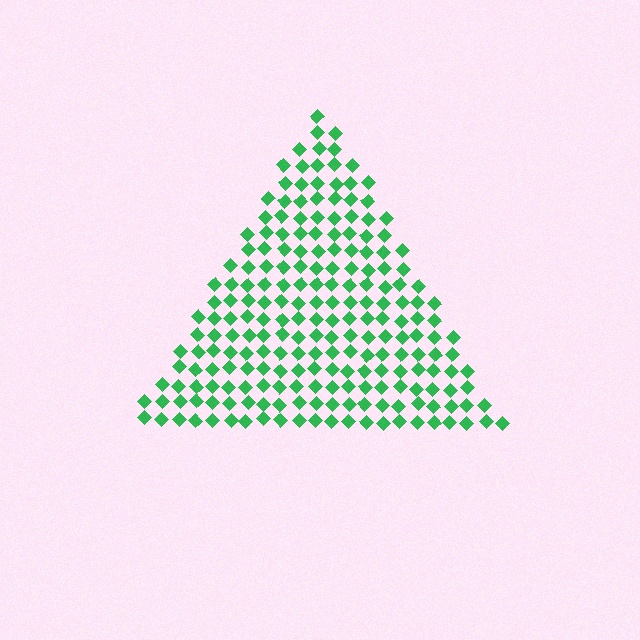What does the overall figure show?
The overall figure shows a triangle.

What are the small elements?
The small elements are diamonds.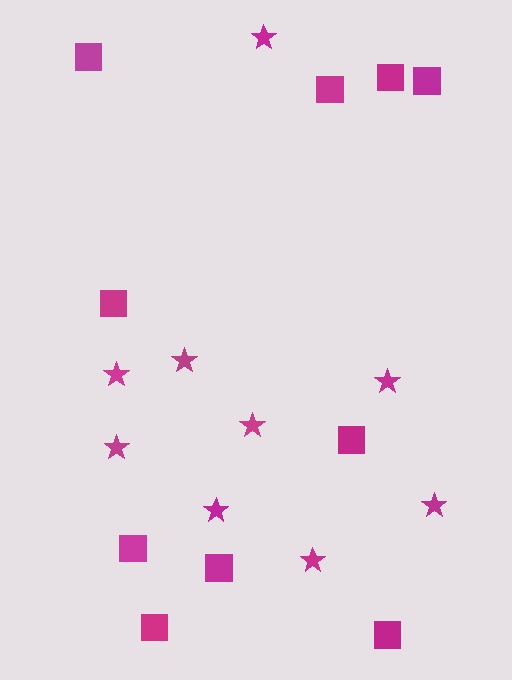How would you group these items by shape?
There are 2 groups: one group of stars (9) and one group of squares (10).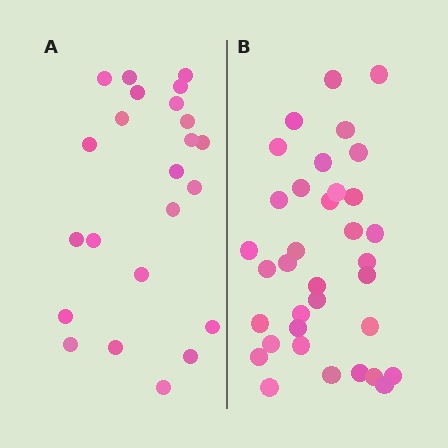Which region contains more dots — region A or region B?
Region B (the right region) has more dots.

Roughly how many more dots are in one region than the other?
Region B has roughly 12 or so more dots than region A.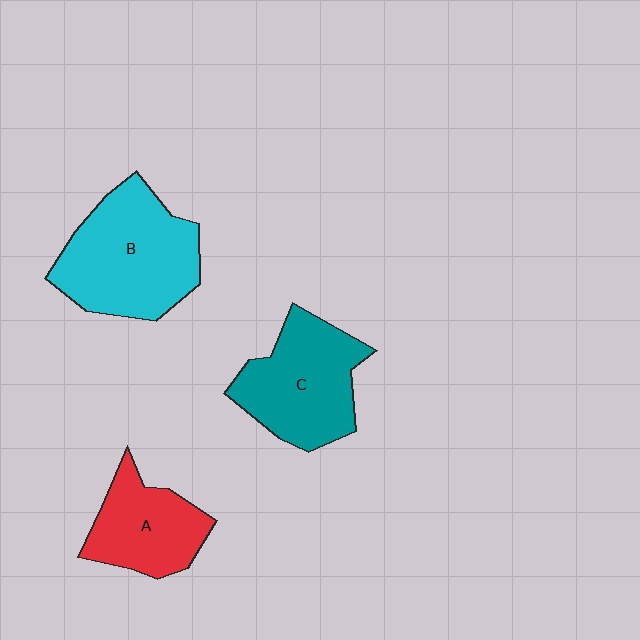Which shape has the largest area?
Shape B (cyan).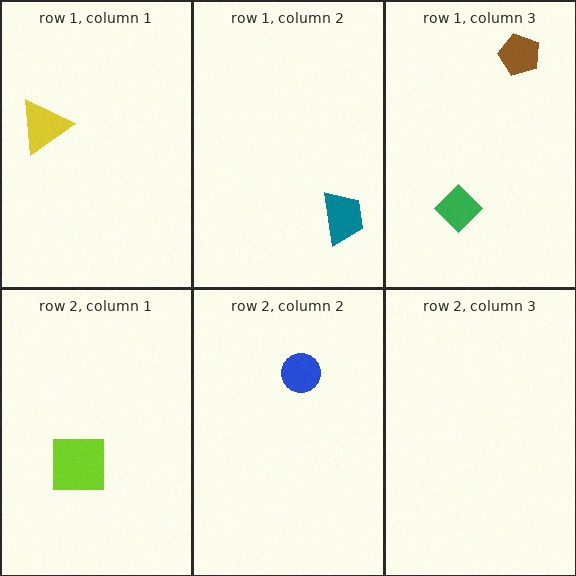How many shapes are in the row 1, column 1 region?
1.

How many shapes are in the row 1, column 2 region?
1.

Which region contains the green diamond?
The row 1, column 3 region.